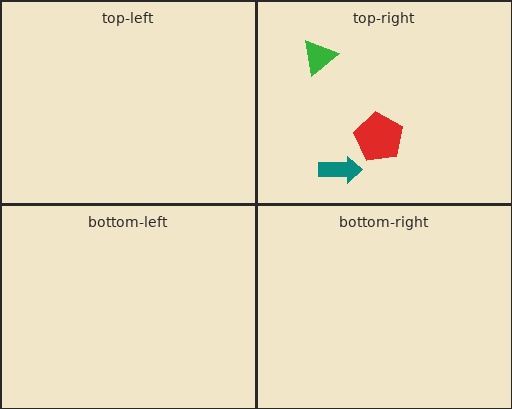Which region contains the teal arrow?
The top-right region.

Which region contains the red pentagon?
The top-right region.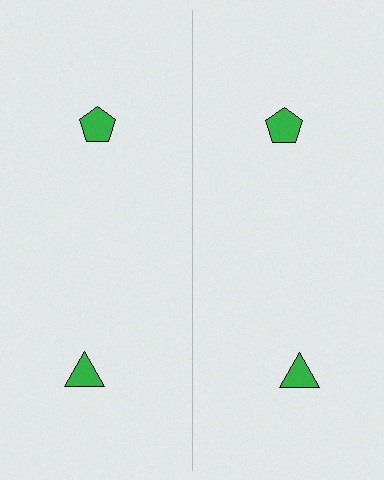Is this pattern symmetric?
Yes, this pattern has bilateral (reflection) symmetry.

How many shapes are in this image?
There are 4 shapes in this image.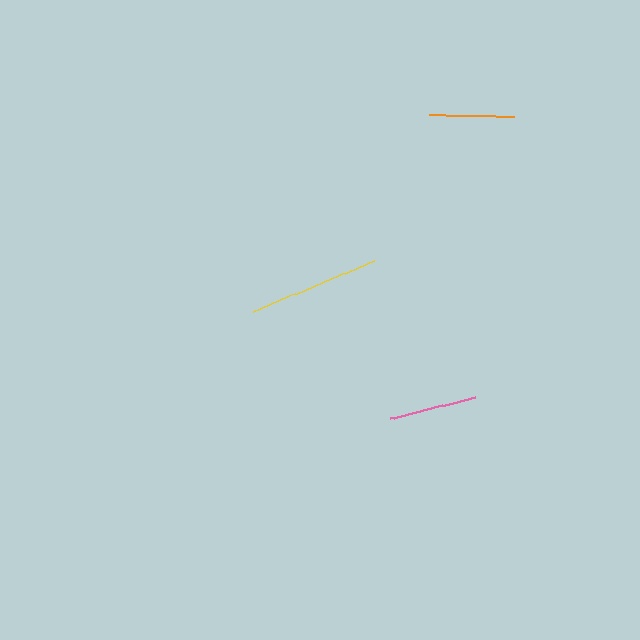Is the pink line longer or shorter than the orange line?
The pink line is longer than the orange line.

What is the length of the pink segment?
The pink segment is approximately 88 pixels long.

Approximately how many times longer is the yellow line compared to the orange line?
The yellow line is approximately 1.5 times the length of the orange line.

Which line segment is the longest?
The yellow line is the longest at approximately 131 pixels.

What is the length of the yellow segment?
The yellow segment is approximately 131 pixels long.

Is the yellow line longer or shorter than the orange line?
The yellow line is longer than the orange line.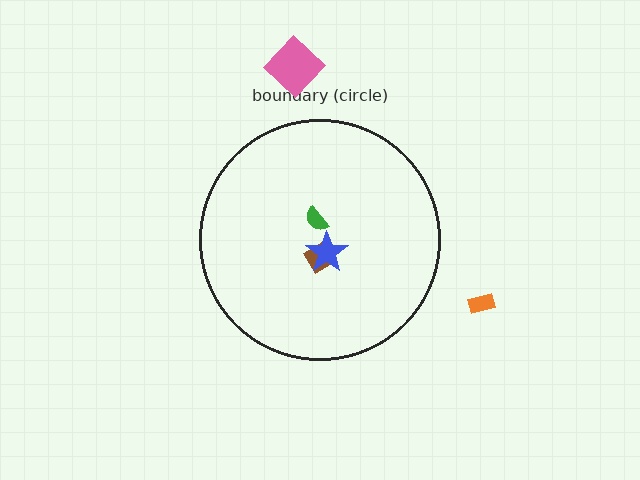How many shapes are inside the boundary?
3 inside, 2 outside.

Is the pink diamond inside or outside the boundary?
Outside.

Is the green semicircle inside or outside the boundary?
Inside.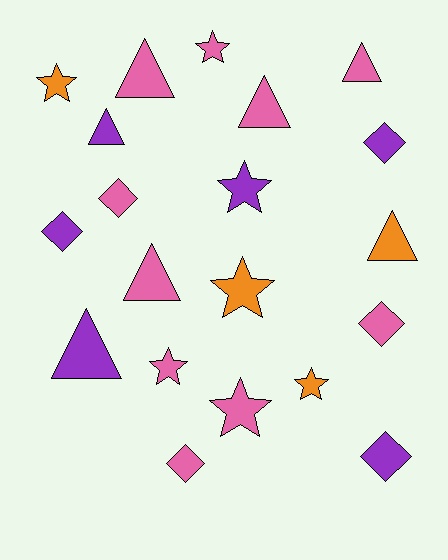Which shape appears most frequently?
Triangle, with 7 objects.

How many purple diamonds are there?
There are 3 purple diamonds.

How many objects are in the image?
There are 20 objects.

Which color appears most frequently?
Pink, with 10 objects.